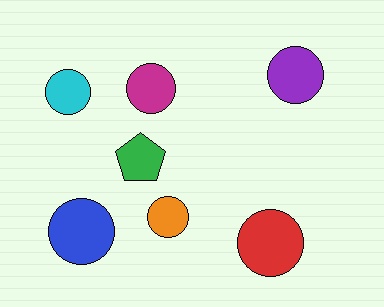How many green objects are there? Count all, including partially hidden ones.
There is 1 green object.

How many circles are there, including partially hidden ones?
There are 6 circles.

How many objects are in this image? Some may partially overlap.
There are 7 objects.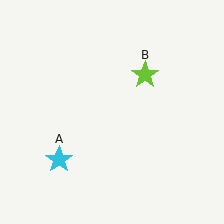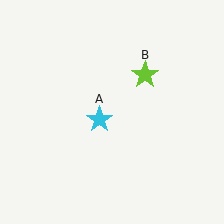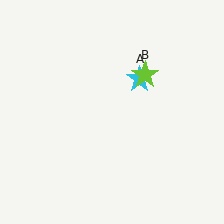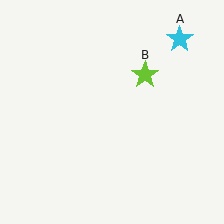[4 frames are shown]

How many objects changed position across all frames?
1 object changed position: cyan star (object A).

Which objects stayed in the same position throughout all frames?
Lime star (object B) remained stationary.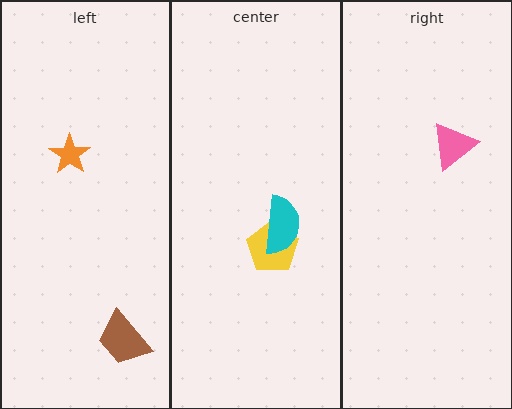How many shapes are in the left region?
2.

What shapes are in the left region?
The orange star, the brown trapezoid.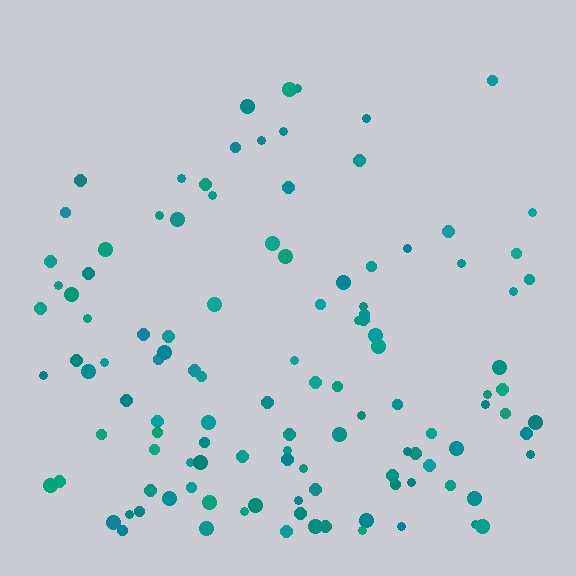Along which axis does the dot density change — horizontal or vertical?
Vertical.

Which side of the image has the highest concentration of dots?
The bottom.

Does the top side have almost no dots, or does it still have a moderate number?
Still a moderate number, just noticeably fewer than the bottom.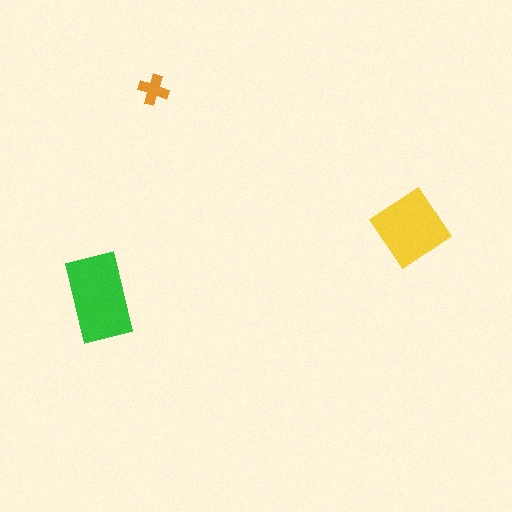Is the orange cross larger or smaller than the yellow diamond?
Smaller.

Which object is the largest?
The green rectangle.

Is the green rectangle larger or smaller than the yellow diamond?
Larger.